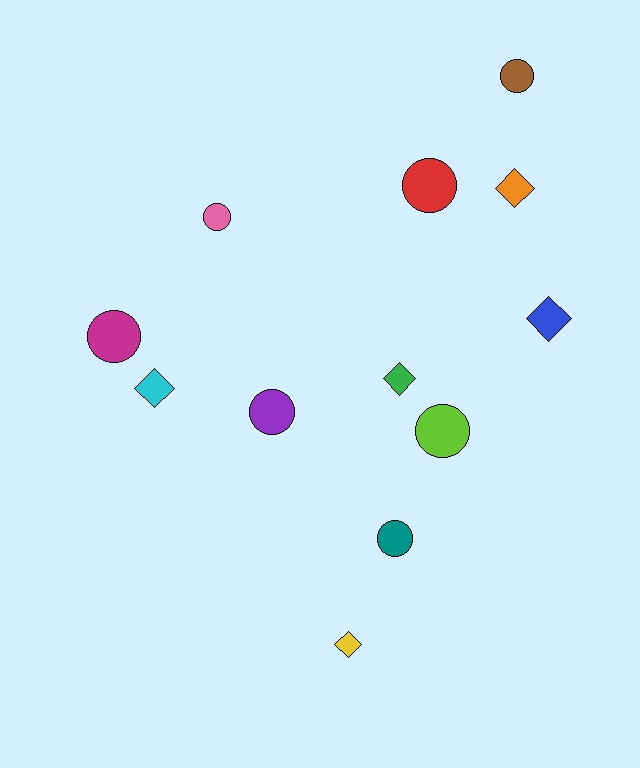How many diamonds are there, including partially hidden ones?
There are 5 diamonds.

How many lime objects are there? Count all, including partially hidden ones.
There is 1 lime object.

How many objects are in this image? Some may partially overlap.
There are 12 objects.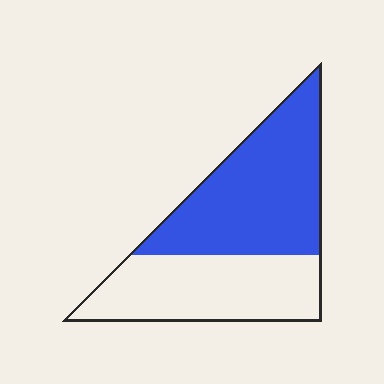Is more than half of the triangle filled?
Yes.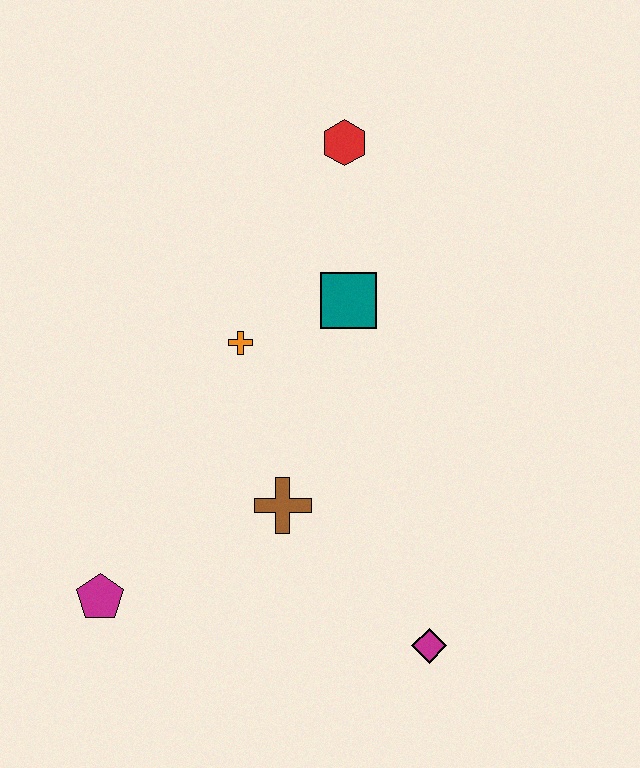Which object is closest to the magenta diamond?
The brown cross is closest to the magenta diamond.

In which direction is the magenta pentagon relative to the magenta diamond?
The magenta pentagon is to the left of the magenta diamond.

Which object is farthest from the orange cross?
The magenta diamond is farthest from the orange cross.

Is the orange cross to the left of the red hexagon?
Yes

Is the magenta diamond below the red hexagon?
Yes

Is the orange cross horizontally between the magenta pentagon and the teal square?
Yes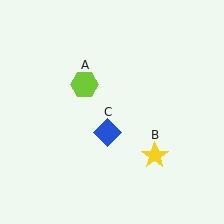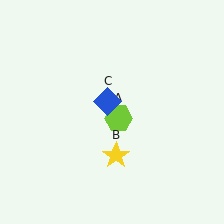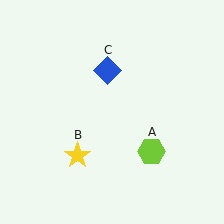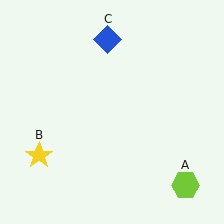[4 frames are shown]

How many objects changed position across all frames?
3 objects changed position: lime hexagon (object A), yellow star (object B), blue diamond (object C).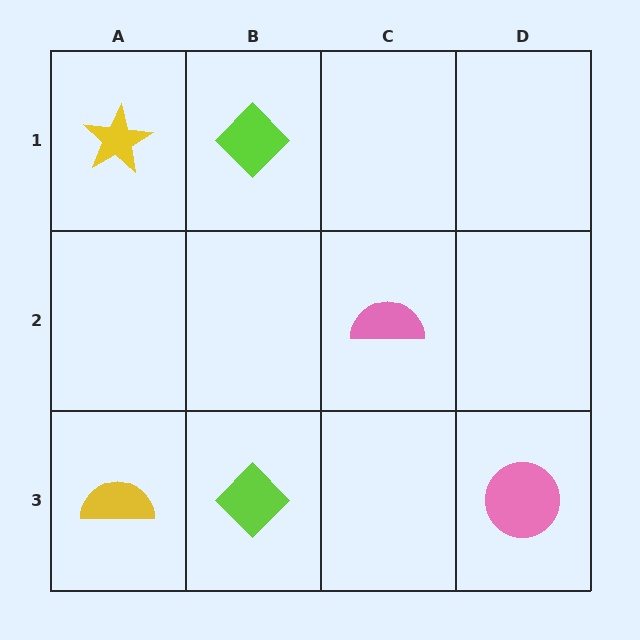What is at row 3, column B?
A lime diamond.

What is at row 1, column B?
A lime diamond.